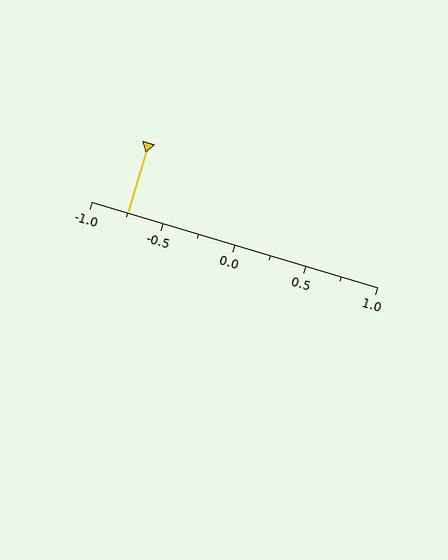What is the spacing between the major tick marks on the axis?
The major ticks are spaced 0.5 apart.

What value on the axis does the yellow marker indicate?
The marker indicates approximately -0.75.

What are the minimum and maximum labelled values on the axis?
The axis runs from -1.0 to 1.0.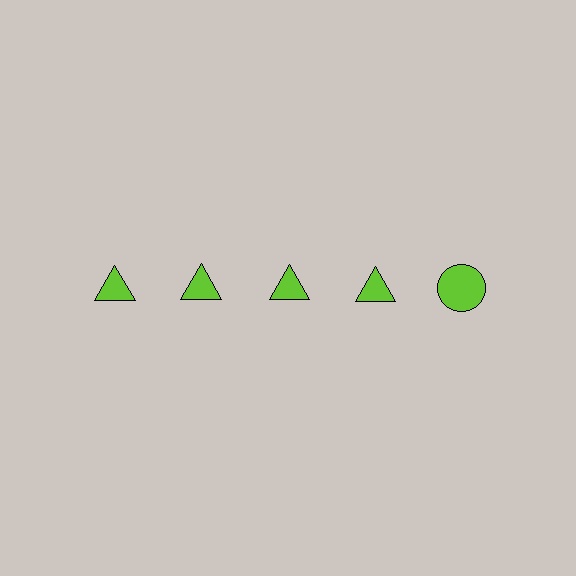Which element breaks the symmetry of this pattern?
The lime circle in the top row, rightmost column breaks the symmetry. All other shapes are lime triangles.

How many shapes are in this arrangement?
There are 5 shapes arranged in a grid pattern.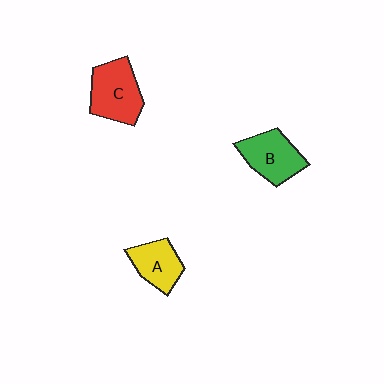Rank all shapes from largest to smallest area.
From largest to smallest: C (red), B (green), A (yellow).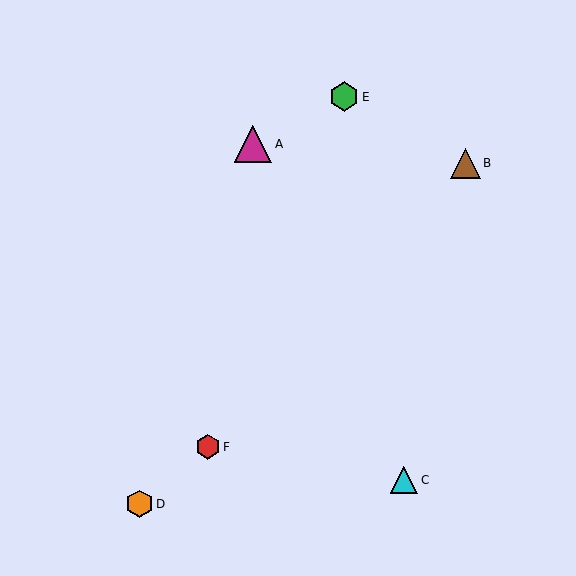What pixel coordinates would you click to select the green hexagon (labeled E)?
Click at (344, 97) to select the green hexagon E.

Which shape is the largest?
The magenta triangle (labeled A) is the largest.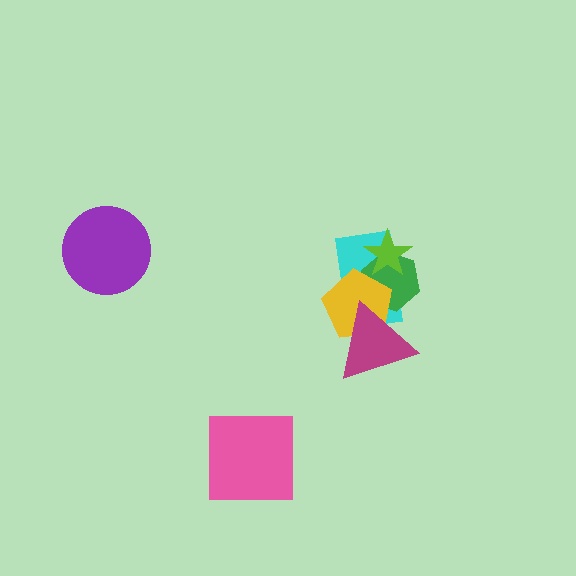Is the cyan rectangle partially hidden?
Yes, it is partially covered by another shape.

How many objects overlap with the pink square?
0 objects overlap with the pink square.